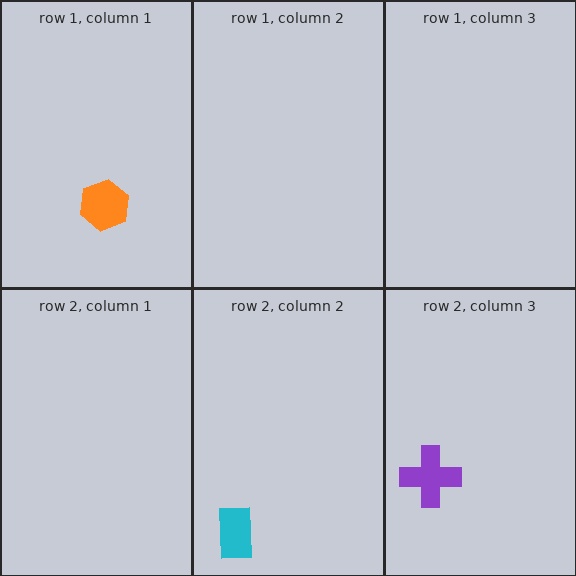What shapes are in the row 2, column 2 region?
The cyan rectangle.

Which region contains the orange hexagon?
The row 1, column 1 region.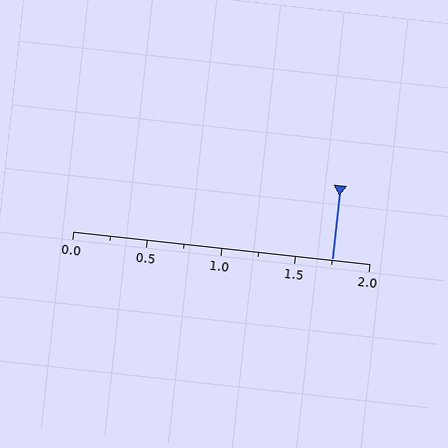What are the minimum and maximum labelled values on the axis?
The axis runs from 0.0 to 2.0.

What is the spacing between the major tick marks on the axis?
The major ticks are spaced 0.5 apart.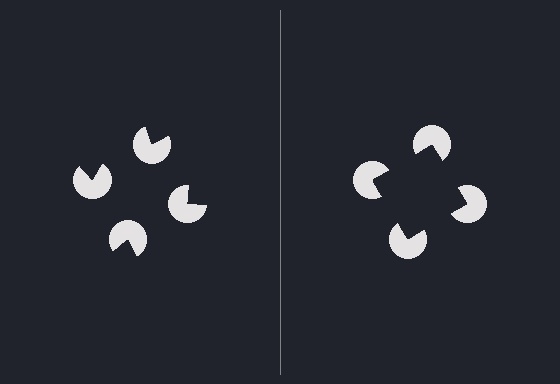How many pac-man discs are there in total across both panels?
8 — 4 on each side.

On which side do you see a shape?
An illusory square appears on the right side. On the left side the wedge cuts are rotated, so no coherent shape forms.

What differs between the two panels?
The pac-man discs are positioned identically on both sides; only the wedge orientations differ. On the right they align to a square; on the left they are misaligned.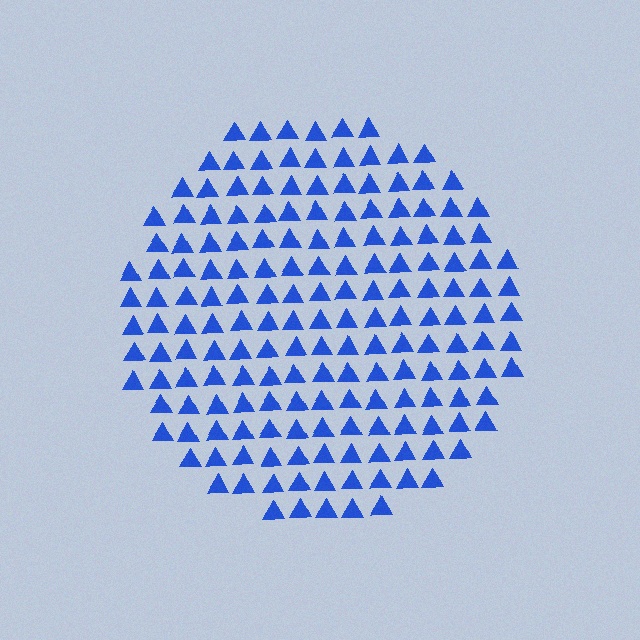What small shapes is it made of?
It is made of small triangles.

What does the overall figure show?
The overall figure shows a circle.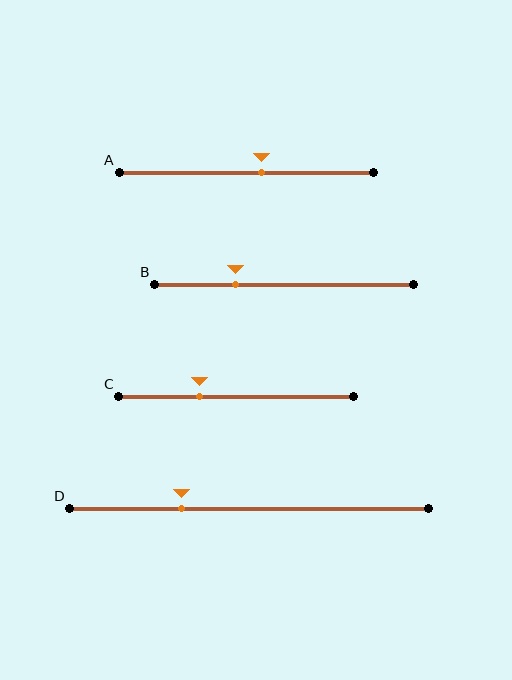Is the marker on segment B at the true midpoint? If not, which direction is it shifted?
No, the marker on segment B is shifted to the left by about 19% of the segment length.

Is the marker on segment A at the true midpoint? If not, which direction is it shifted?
No, the marker on segment A is shifted to the right by about 6% of the segment length.